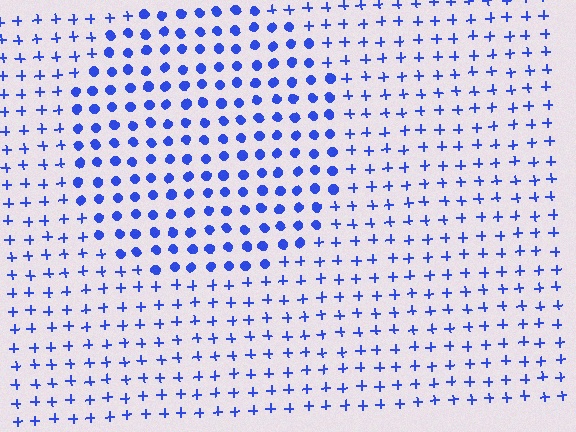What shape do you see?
I see a circle.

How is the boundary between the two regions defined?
The boundary is defined by a change in element shape: circles inside vs. plus signs outside. All elements share the same color and spacing.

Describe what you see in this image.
The image is filled with small blue elements arranged in a uniform grid. A circle-shaped region contains circles, while the surrounding area contains plus signs. The boundary is defined purely by the change in element shape.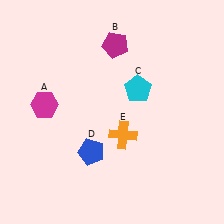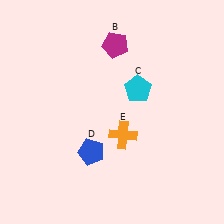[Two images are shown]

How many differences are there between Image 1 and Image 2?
There is 1 difference between the two images.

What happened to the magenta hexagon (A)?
The magenta hexagon (A) was removed in Image 2. It was in the top-left area of Image 1.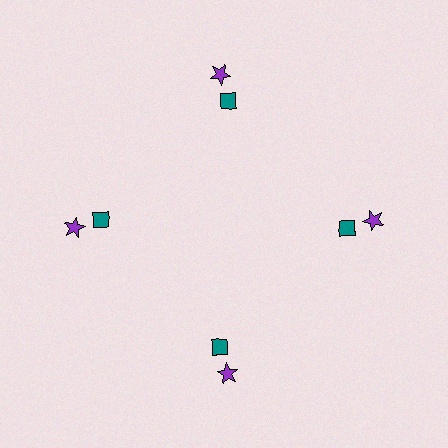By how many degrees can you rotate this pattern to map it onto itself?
The pattern maps onto itself every 90 degrees of rotation.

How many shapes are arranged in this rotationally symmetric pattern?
There are 8 shapes, arranged in 4 groups of 2.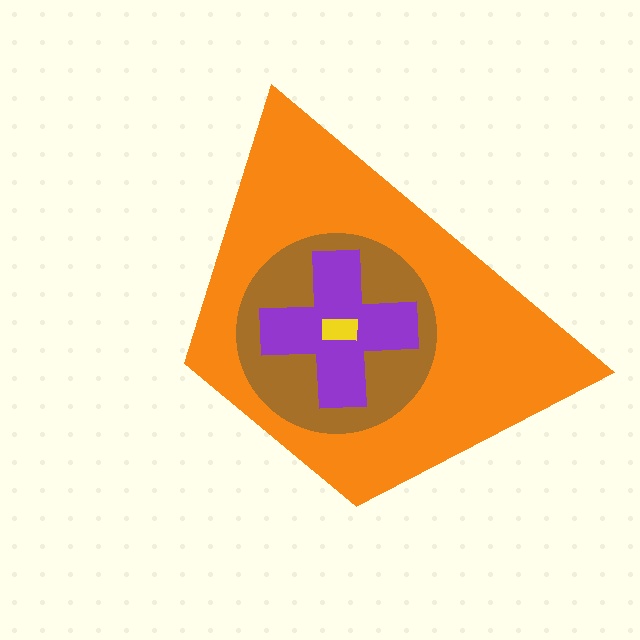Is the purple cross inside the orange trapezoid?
Yes.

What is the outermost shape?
The orange trapezoid.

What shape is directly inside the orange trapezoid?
The brown circle.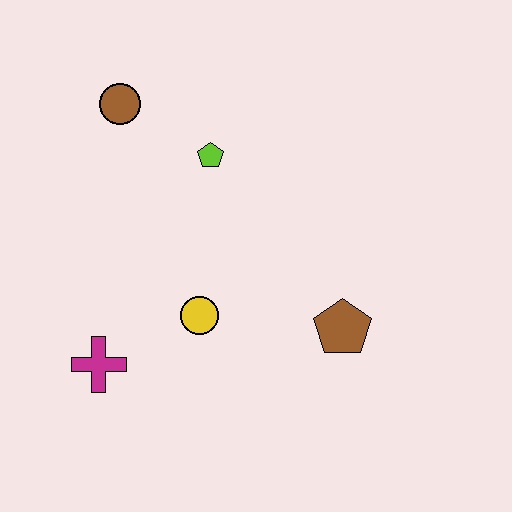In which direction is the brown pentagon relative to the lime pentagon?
The brown pentagon is below the lime pentagon.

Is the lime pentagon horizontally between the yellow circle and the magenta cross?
No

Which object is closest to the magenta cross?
The yellow circle is closest to the magenta cross.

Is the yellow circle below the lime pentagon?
Yes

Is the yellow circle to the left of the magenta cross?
No